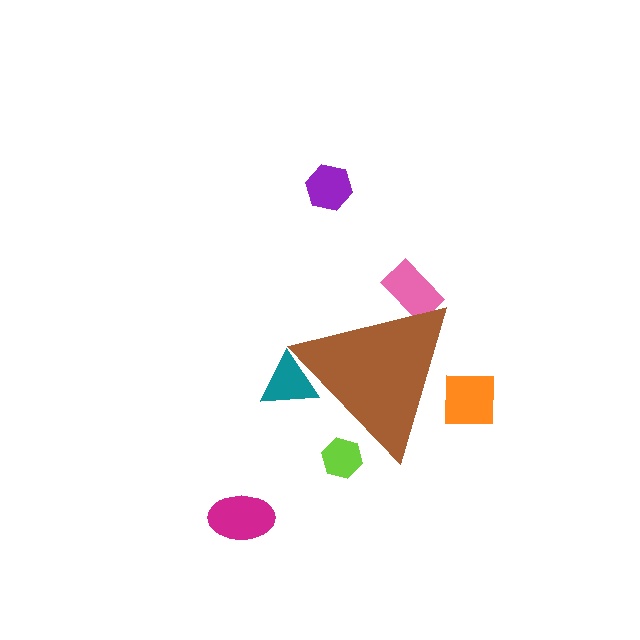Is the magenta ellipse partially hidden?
No, the magenta ellipse is fully visible.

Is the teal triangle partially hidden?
Yes, the teal triangle is partially hidden behind the brown triangle.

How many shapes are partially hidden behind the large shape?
4 shapes are partially hidden.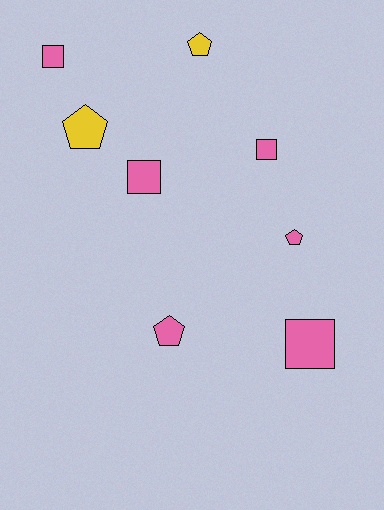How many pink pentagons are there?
There are 2 pink pentagons.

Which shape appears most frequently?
Pentagon, with 4 objects.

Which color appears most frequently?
Pink, with 6 objects.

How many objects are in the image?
There are 8 objects.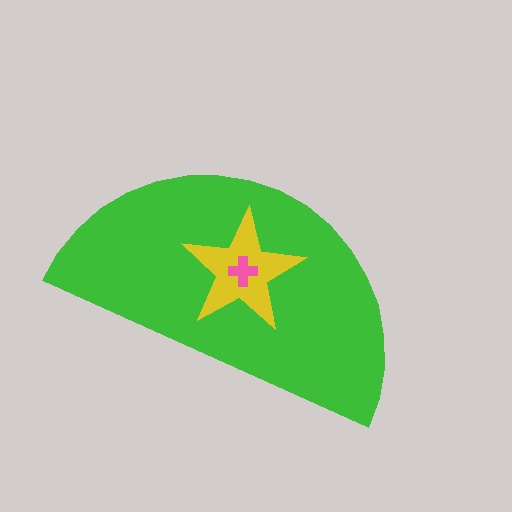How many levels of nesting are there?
3.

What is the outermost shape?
The green semicircle.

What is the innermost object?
The pink cross.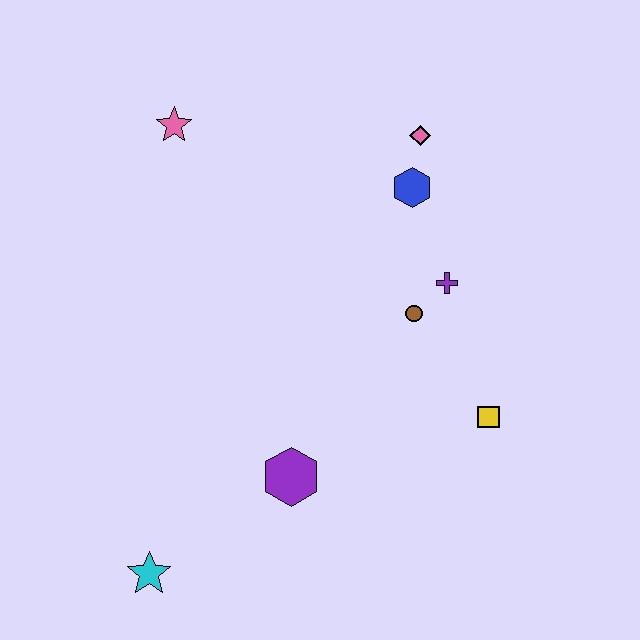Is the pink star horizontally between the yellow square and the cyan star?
Yes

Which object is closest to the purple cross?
The brown circle is closest to the purple cross.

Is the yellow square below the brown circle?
Yes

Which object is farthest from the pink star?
The cyan star is farthest from the pink star.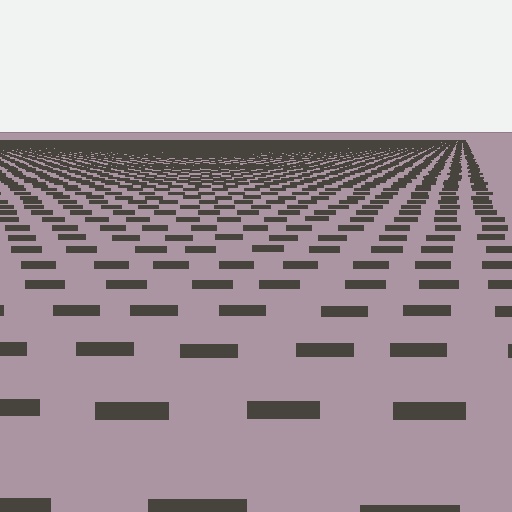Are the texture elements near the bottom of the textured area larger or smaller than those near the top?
Larger. Near the bottom, elements are closer to the viewer and appear at a bigger on-screen size.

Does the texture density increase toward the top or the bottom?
Density increases toward the top.